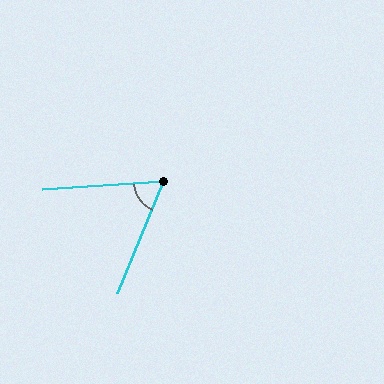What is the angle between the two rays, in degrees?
Approximately 64 degrees.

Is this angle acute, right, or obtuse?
It is acute.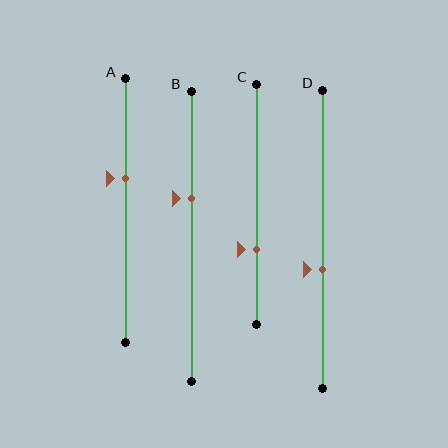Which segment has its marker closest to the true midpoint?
Segment D has its marker closest to the true midpoint.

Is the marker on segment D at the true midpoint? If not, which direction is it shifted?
No, the marker on segment D is shifted downward by about 10% of the segment length.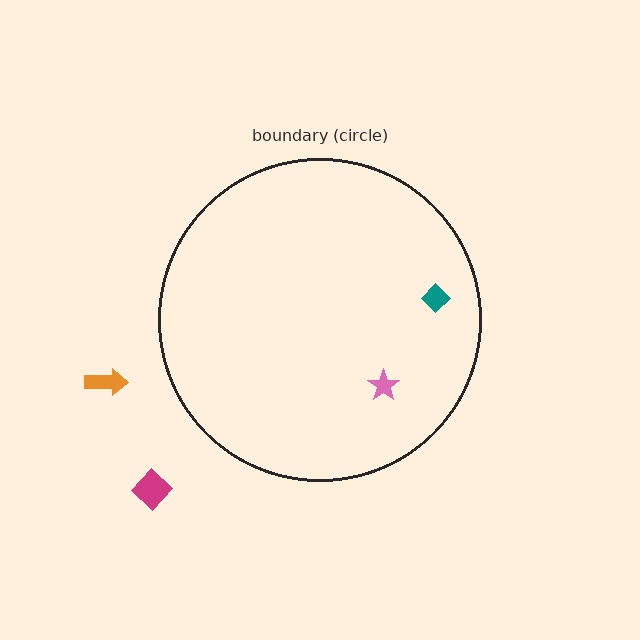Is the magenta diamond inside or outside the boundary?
Outside.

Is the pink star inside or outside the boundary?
Inside.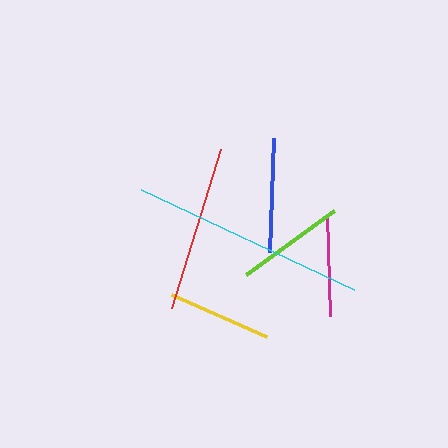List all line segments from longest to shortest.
From longest to shortest: cyan, red, blue, lime, yellow, magenta.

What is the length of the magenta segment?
The magenta segment is approximately 101 pixels long.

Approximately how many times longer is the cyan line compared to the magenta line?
The cyan line is approximately 2.3 times the length of the magenta line.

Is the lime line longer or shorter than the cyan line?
The cyan line is longer than the lime line.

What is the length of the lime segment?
The lime segment is approximately 109 pixels long.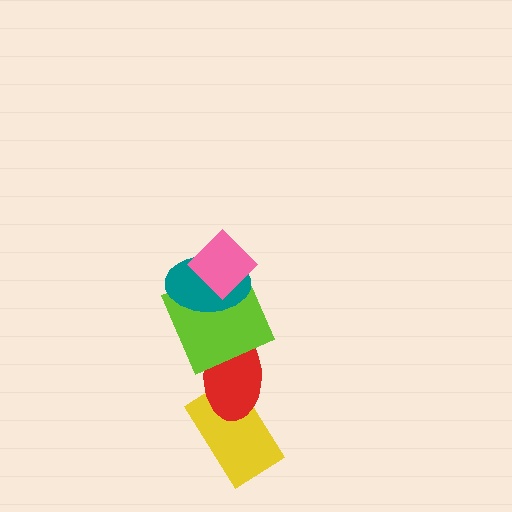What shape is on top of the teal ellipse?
The pink diamond is on top of the teal ellipse.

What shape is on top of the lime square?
The teal ellipse is on top of the lime square.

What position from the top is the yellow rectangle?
The yellow rectangle is 5th from the top.